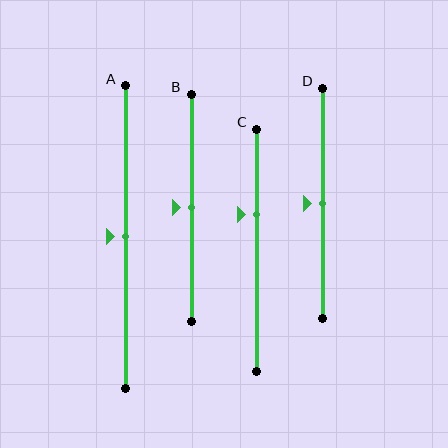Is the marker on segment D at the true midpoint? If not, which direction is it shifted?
Yes, the marker on segment D is at the true midpoint.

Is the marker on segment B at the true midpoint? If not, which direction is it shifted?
Yes, the marker on segment B is at the true midpoint.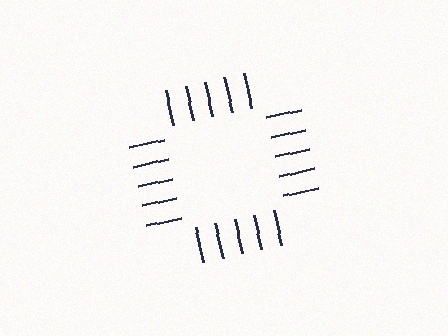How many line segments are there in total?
20 — 5 along each of the 4 edges.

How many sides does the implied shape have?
4 sides — the line-ends trace a square.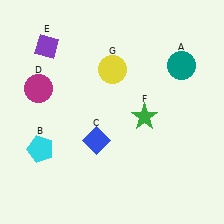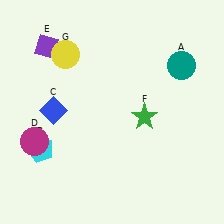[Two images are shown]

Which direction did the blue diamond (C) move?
The blue diamond (C) moved left.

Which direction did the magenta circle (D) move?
The magenta circle (D) moved down.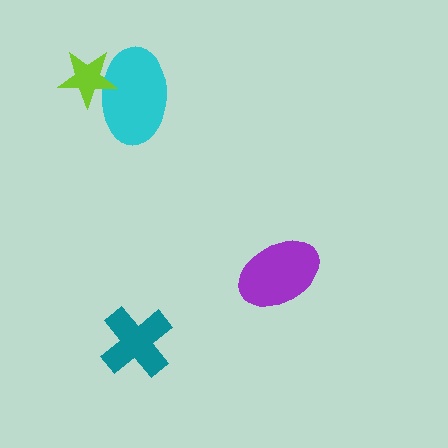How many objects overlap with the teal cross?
0 objects overlap with the teal cross.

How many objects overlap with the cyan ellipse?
1 object overlaps with the cyan ellipse.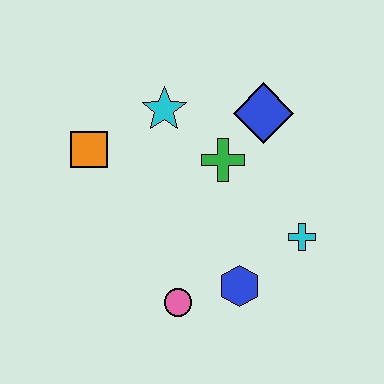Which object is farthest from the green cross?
The pink circle is farthest from the green cross.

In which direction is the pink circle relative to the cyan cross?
The pink circle is to the left of the cyan cross.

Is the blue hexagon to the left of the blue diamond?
Yes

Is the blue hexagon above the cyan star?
No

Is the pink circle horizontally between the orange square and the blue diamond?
Yes